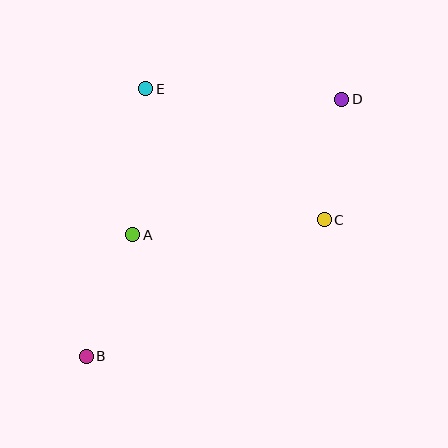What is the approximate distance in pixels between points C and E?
The distance between C and E is approximately 222 pixels.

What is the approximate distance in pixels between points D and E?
The distance between D and E is approximately 196 pixels.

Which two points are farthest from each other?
Points B and D are farthest from each other.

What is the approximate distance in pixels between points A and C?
The distance between A and C is approximately 192 pixels.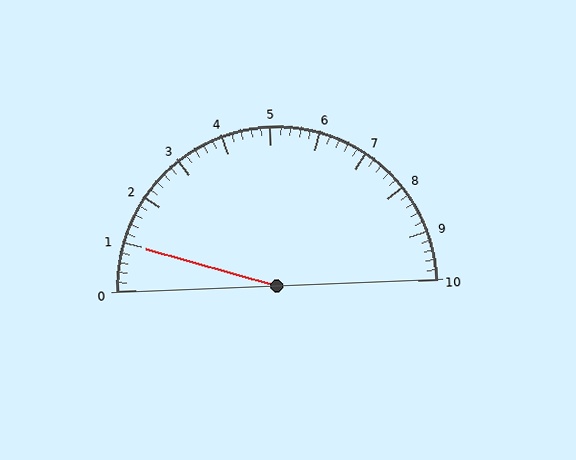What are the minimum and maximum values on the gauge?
The gauge ranges from 0 to 10.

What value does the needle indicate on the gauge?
The needle indicates approximately 1.0.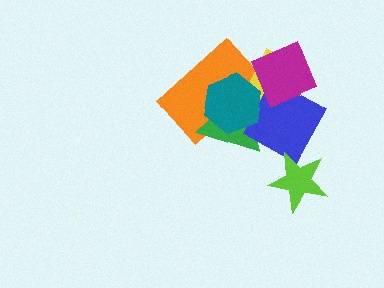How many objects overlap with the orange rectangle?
3 objects overlap with the orange rectangle.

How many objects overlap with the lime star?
0 objects overlap with the lime star.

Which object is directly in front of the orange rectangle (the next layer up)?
The yellow rectangle is directly in front of the orange rectangle.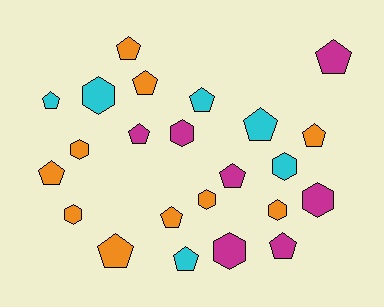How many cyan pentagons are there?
There are 4 cyan pentagons.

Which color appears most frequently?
Orange, with 10 objects.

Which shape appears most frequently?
Pentagon, with 14 objects.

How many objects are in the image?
There are 23 objects.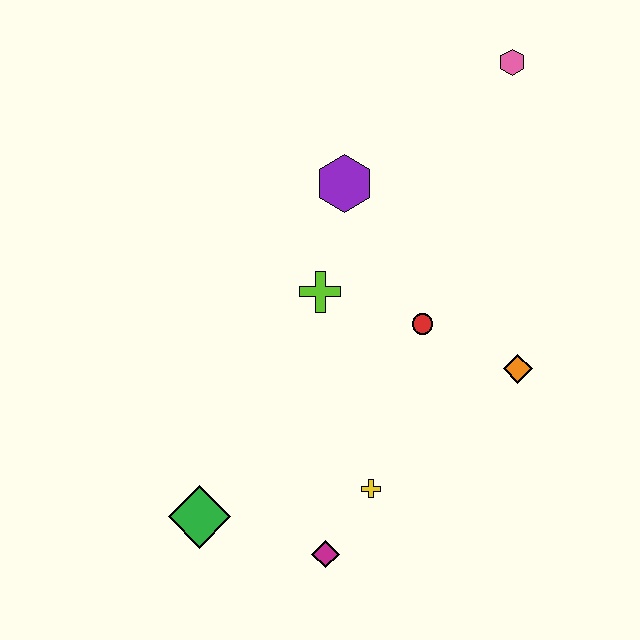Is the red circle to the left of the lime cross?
No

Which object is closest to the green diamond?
The magenta diamond is closest to the green diamond.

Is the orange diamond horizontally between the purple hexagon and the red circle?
No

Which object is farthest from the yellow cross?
The pink hexagon is farthest from the yellow cross.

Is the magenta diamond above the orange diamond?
No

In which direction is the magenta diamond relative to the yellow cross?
The magenta diamond is below the yellow cross.